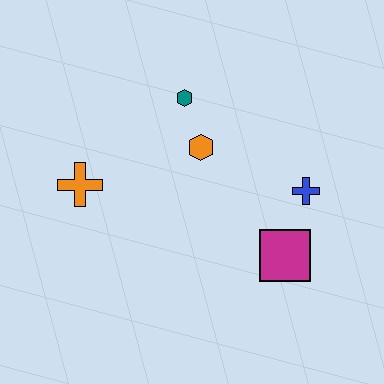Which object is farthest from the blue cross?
The orange cross is farthest from the blue cross.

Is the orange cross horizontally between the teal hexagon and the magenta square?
No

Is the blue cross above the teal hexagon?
No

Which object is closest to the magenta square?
The blue cross is closest to the magenta square.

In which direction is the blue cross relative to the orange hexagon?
The blue cross is to the right of the orange hexagon.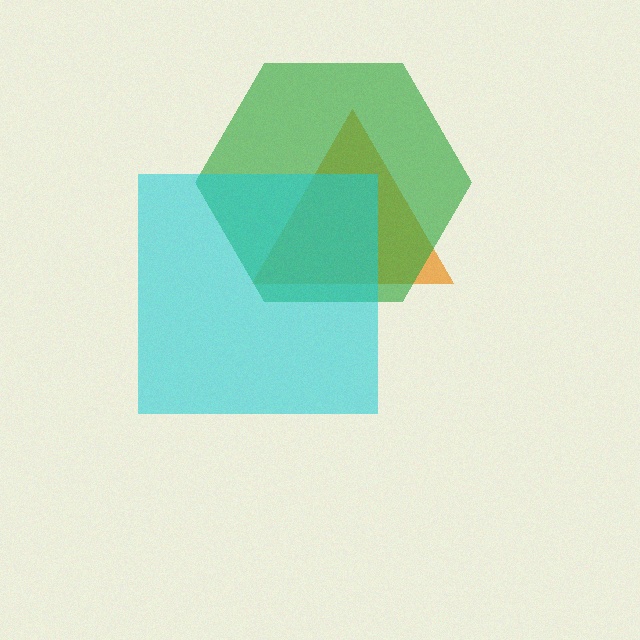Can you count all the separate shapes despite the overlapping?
Yes, there are 3 separate shapes.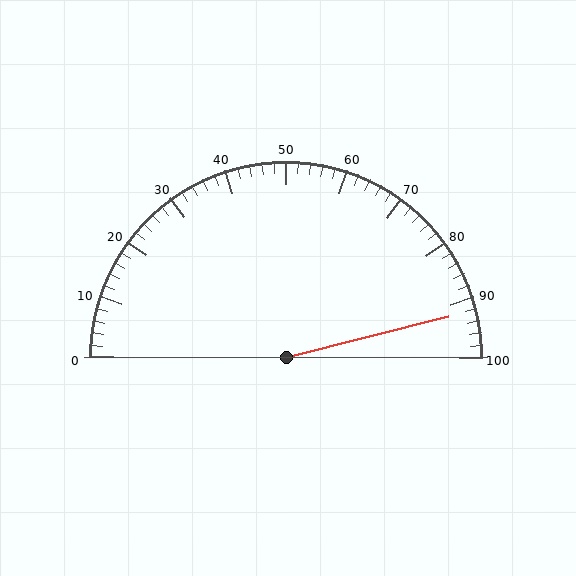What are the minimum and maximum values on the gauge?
The gauge ranges from 0 to 100.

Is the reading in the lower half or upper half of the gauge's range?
The reading is in the upper half of the range (0 to 100).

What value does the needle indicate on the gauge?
The needle indicates approximately 92.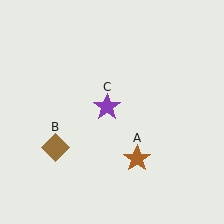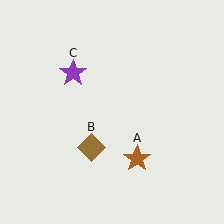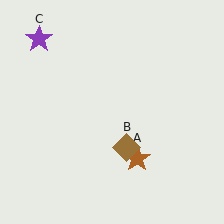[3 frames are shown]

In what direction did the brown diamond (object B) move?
The brown diamond (object B) moved right.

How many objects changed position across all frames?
2 objects changed position: brown diamond (object B), purple star (object C).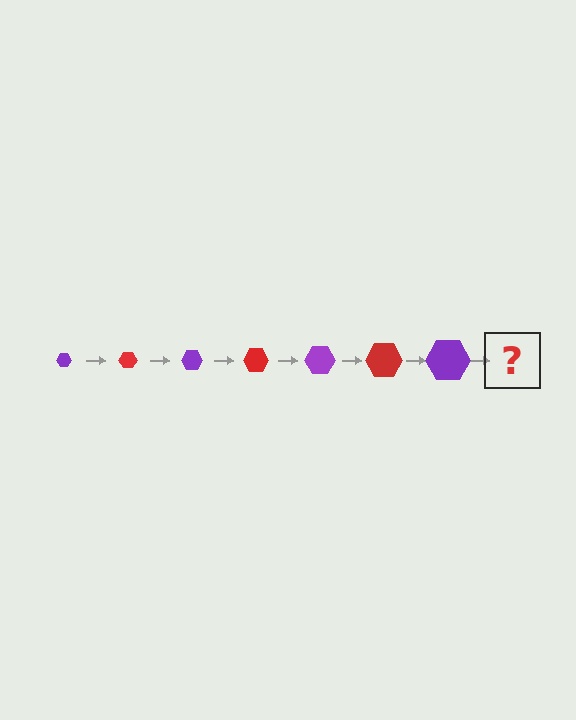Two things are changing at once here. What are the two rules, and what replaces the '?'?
The two rules are that the hexagon grows larger each step and the color cycles through purple and red. The '?' should be a red hexagon, larger than the previous one.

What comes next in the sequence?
The next element should be a red hexagon, larger than the previous one.